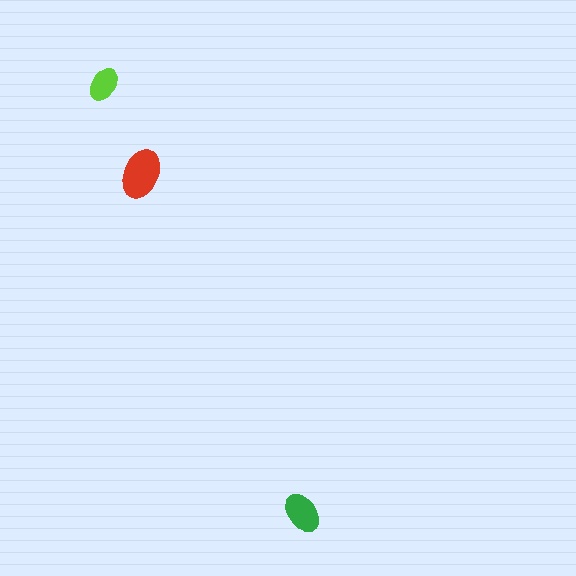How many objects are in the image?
There are 3 objects in the image.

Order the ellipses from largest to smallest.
the red one, the green one, the lime one.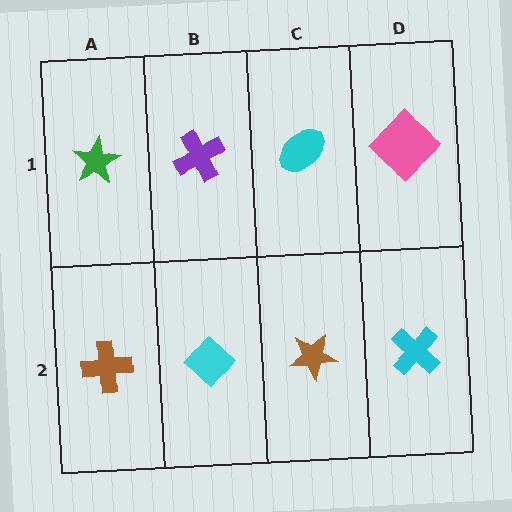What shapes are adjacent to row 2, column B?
A purple cross (row 1, column B), a brown cross (row 2, column A), a brown star (row 2, column C).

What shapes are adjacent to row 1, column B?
A cyan diamond (row 2, column B), a green star (row 1, column A), a cyan ellipse (row 1, column C).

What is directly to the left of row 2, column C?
A cyan diamond.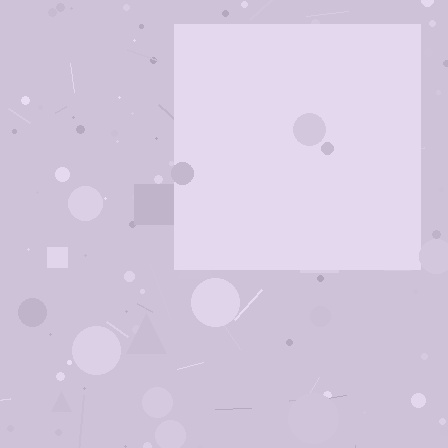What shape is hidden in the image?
A square is hidden in the image.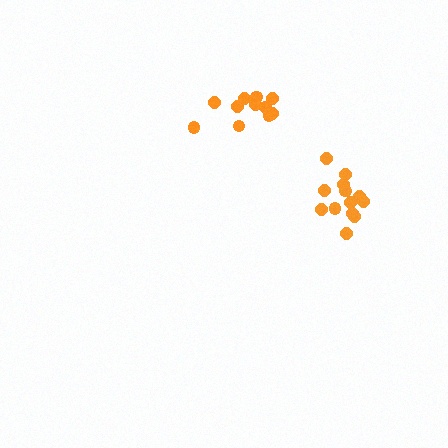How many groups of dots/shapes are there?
There are 2 groups.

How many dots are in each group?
Group 1: 11 dots, Group 2: 13 dots (24 total).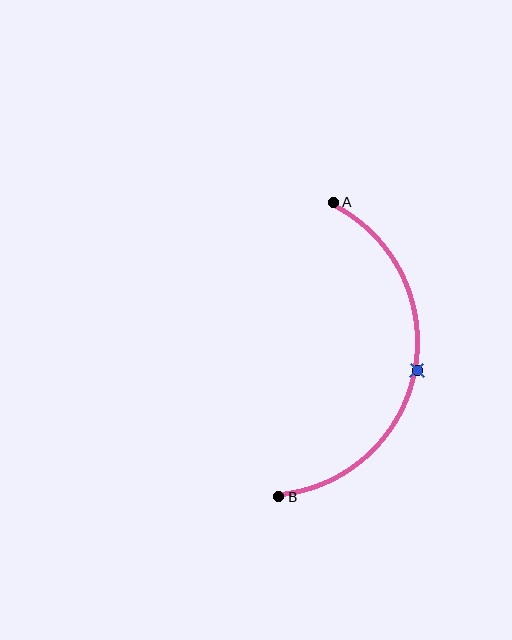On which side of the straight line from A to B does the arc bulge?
The arc bulges to the right of the straight line connecting A and B.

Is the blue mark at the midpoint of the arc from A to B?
Yes. The blue mark lies on the arc at equal arc-length from both A and B — it is the arc midpoint.